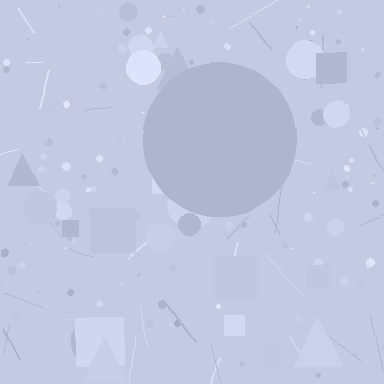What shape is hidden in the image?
A circle is hidden in the image.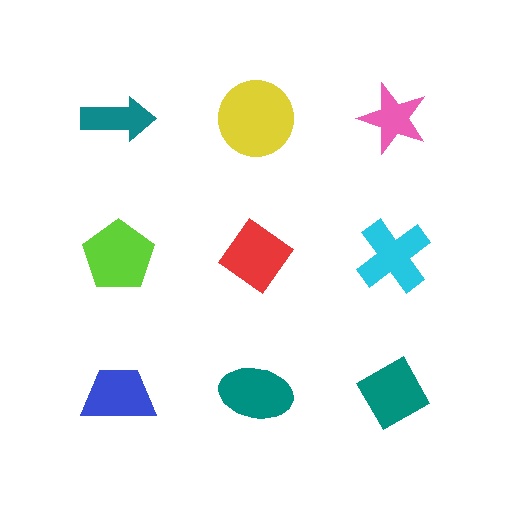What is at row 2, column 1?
A lime pentagon.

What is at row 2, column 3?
A cyan cross.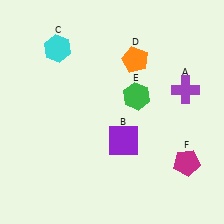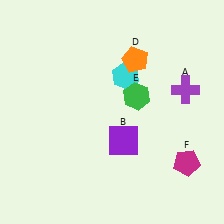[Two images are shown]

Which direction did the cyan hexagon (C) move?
The cyan hexagon (C) moved right.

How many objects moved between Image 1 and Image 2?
1 object moved between the two images.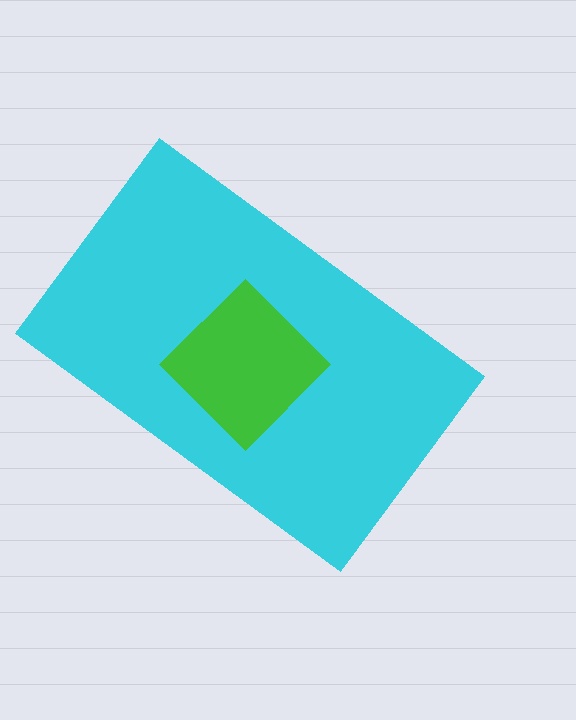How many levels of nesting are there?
2.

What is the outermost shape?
The cyan rectangle.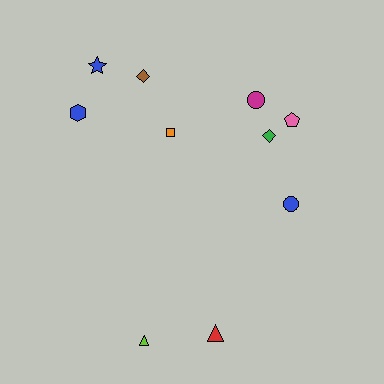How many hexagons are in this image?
There is 1 hexagon.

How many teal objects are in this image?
There are no teal objects.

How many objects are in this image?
There are 10 objects.